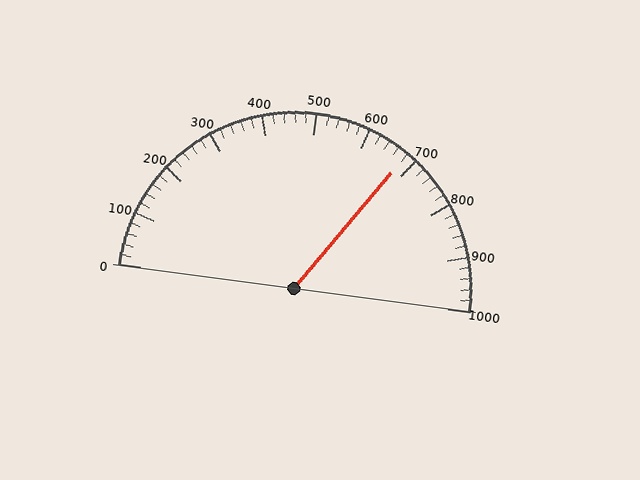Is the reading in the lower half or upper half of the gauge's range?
The reading is in the upper half of the range (0 to 1000).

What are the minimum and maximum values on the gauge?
The gauge ranges from 0 to 1000.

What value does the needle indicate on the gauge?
The needle indicates approximately 680.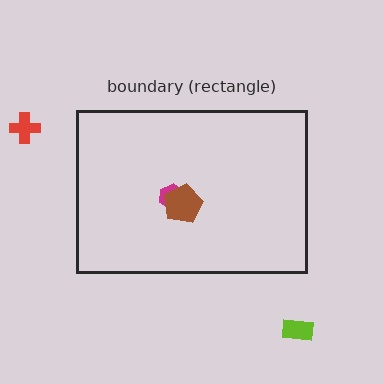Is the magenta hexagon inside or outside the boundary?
Inside.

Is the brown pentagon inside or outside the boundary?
Inside.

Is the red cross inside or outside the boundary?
Outside.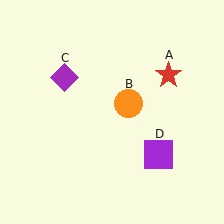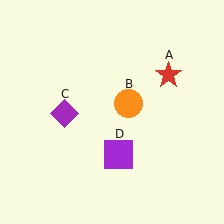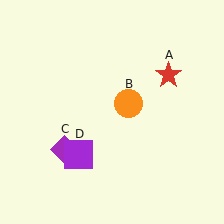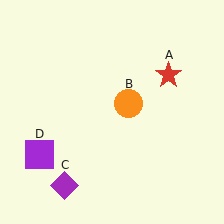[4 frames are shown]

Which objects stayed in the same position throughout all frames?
Red star (object A) and orange circle (object B) remained stationary.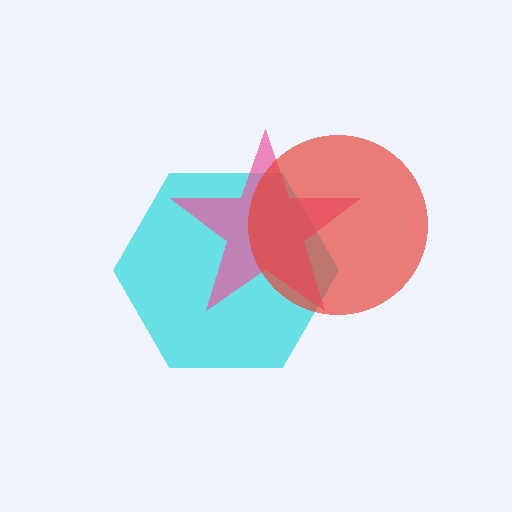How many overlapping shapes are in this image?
There are 3 overlapping shapes in the image.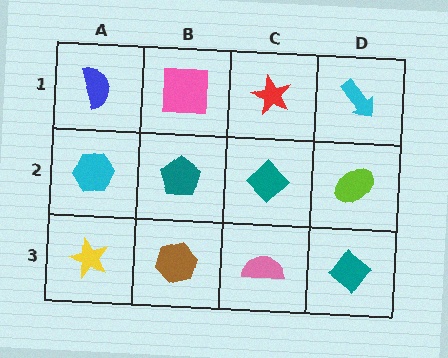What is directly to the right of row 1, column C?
A cyan arrow.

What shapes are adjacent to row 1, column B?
A teal pentagon (row 2, column B), a blue semicircle (row 1, column A), a red star (row 1, column C).